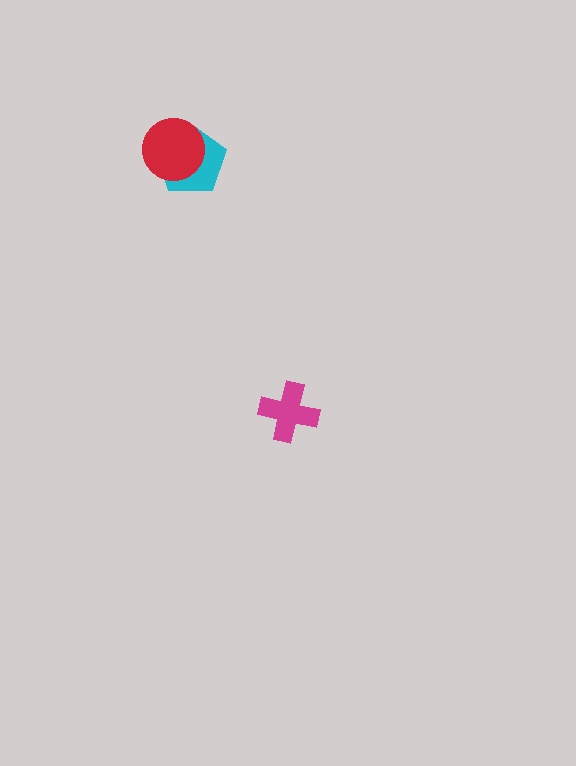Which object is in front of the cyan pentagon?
The red circle is in front of the cyan pentagon.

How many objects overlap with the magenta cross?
0 objects overlap with the magenta cross.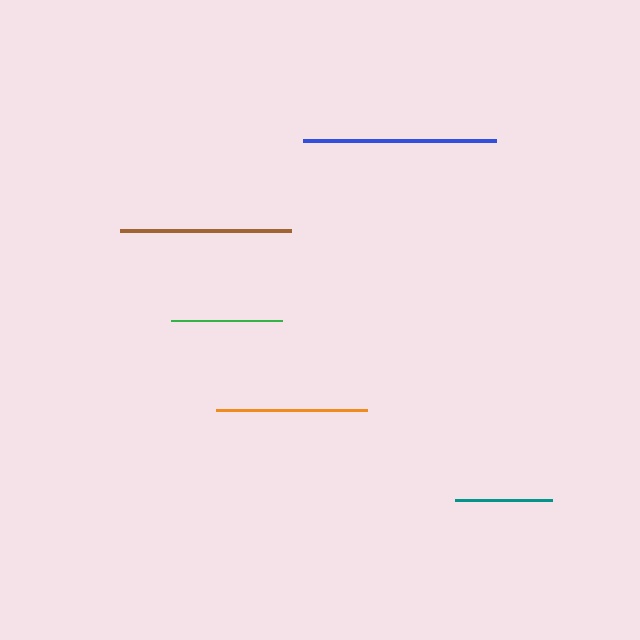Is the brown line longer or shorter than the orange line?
The brown line is longer than the orange line.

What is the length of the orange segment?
The orange segment is approximately 151 pixels long.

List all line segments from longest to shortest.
From longest to shortest: blue, brown, orange, green, teal.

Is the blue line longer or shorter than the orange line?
The blue line is longer than the orange line.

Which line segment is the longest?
The blue line is the longest at approximately 193 pixels.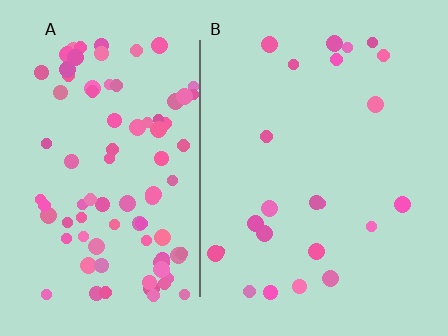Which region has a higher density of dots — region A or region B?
A (the left).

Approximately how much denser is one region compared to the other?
Approximately 3.9× — region A over region B.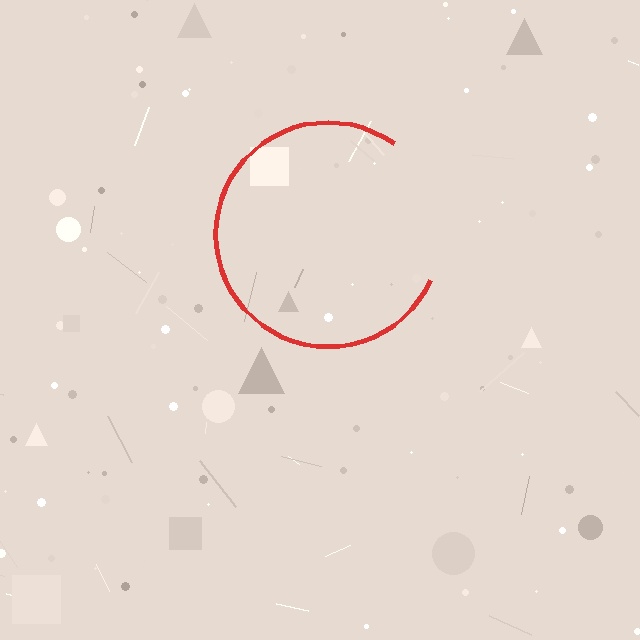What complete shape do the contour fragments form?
The contour fragments form a circle.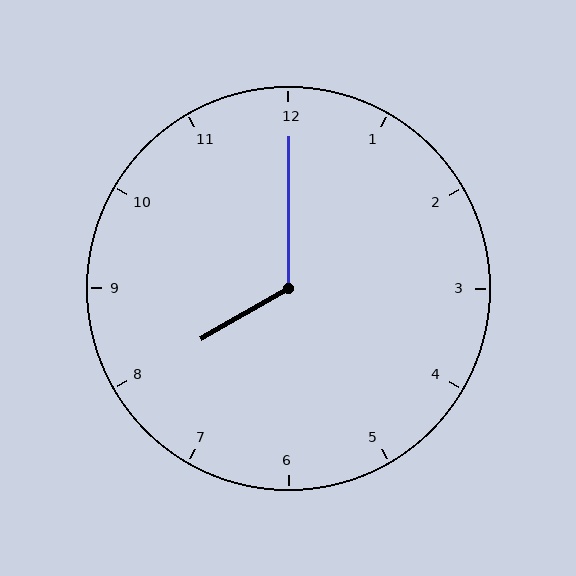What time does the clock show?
8:00.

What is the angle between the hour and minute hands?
Approximately 120 degrees.